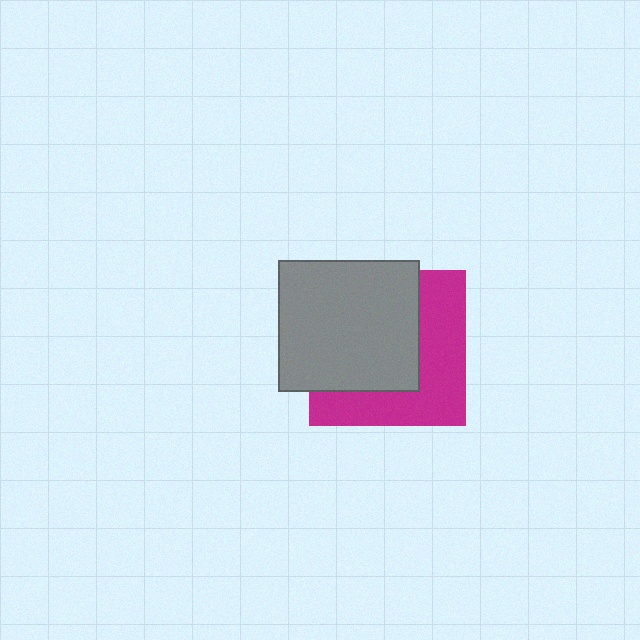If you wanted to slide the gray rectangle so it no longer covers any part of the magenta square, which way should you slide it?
Slide it toward the upper-left — that is the most direct way to separate the two shapes.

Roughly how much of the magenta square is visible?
A small part of it is visible (roughly 45%).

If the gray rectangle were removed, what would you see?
You would see the complete magenta square.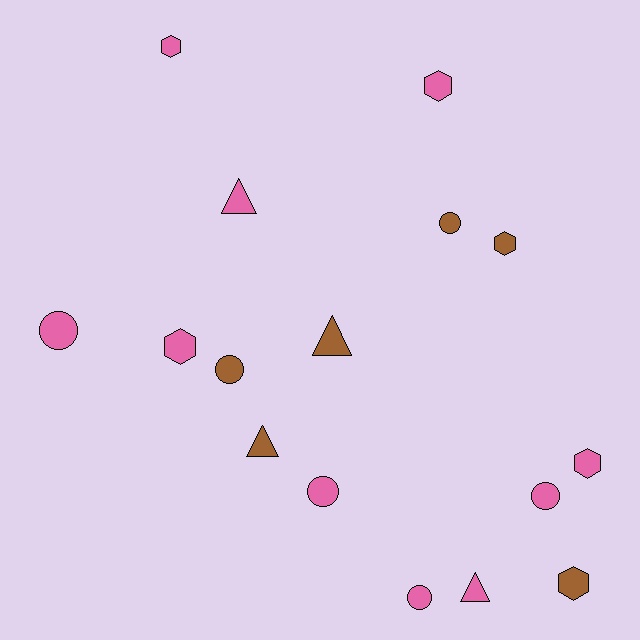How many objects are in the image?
There are 16 objects.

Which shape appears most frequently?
Circle, with 6 objects.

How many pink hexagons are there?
There are 4 pink hexagons.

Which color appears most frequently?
Pink, with 10 objects.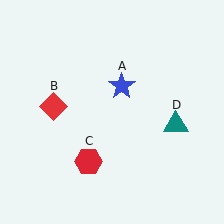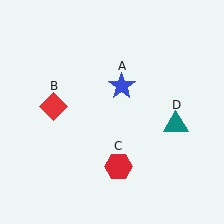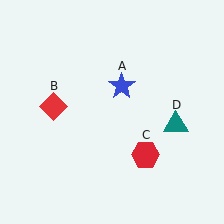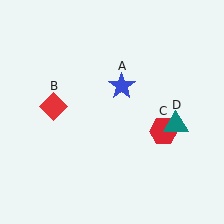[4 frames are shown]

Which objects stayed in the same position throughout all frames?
Blue star (object A) and red diamond (object B) and teal triangle (object D) remained stationary.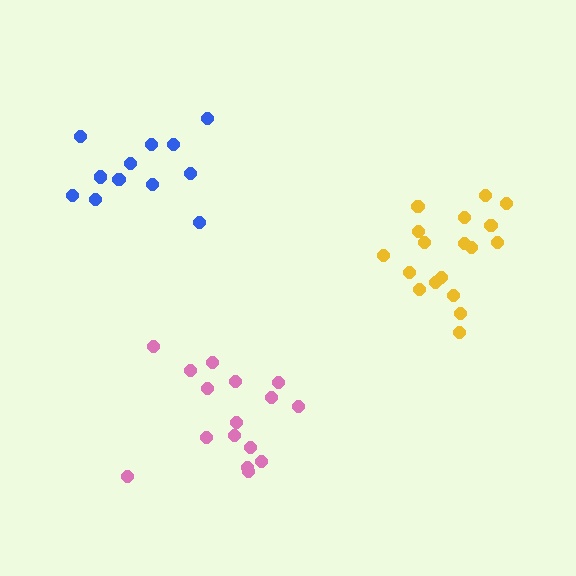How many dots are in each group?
Group 1: 16 dots, Group 2: 18 dots, Group 3: 12 dots (46 total).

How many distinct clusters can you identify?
There are 3 distinct clusters.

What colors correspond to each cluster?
The clusters are colored: pink, yellow, blue.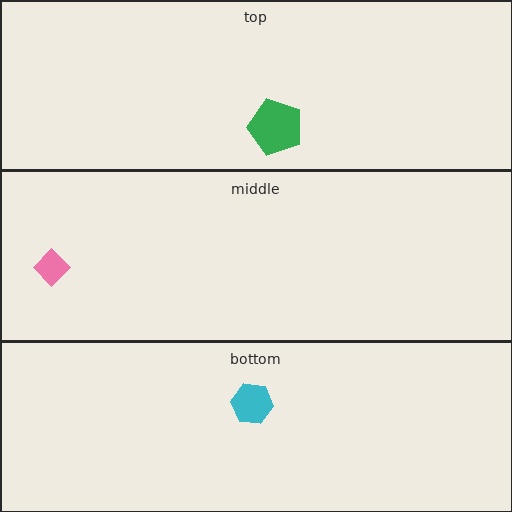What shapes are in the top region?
The green pentagon.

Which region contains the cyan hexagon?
The bottom region.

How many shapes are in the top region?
1.